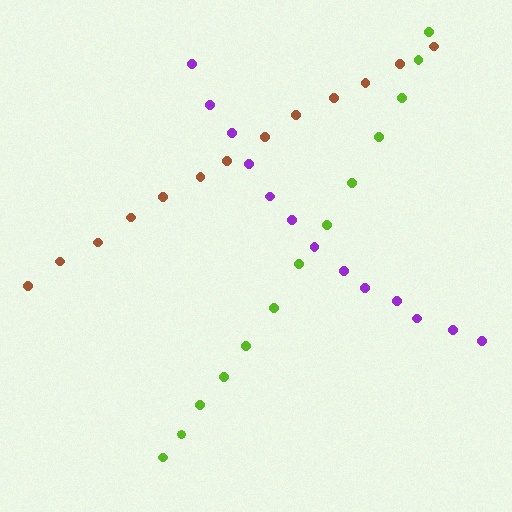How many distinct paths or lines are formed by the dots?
There are 3 distinct paths.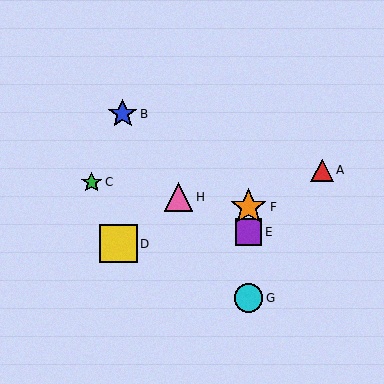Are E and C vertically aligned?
No, E is at x≈248 and C is at x≈92.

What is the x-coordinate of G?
Object G is at x≈248.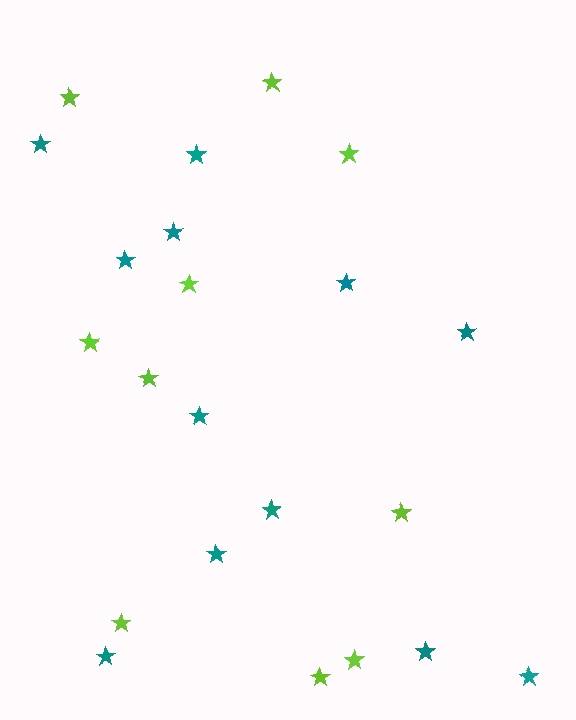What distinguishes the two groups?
There are 2 groups: one group of teal stars (12) and one group of lime stars (10).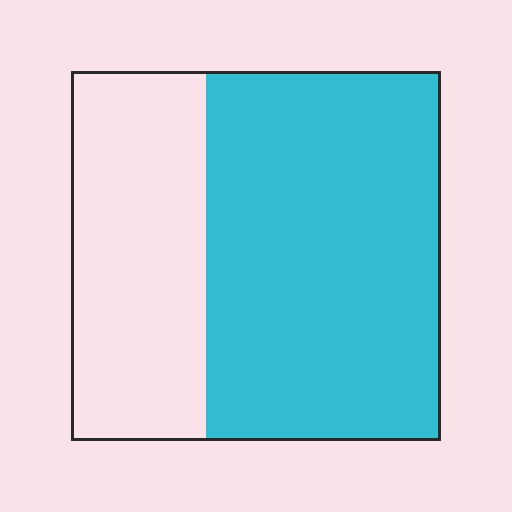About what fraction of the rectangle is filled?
About five eighths (5/8).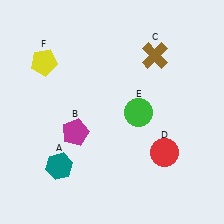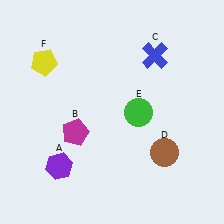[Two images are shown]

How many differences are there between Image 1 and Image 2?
There are 3 differences between the two images.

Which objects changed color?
A changed from teal to purple. C changed from brown to blue. D changed from red to brown.